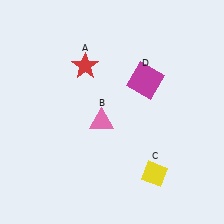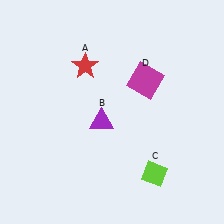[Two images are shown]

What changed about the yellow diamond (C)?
In Image 1, C is yellow. In Image 2, it changed to lime.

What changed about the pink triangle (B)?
In Image 1, B is pink. In Image 2, it changed to purple.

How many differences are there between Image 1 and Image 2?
There are 2 differences between the two images.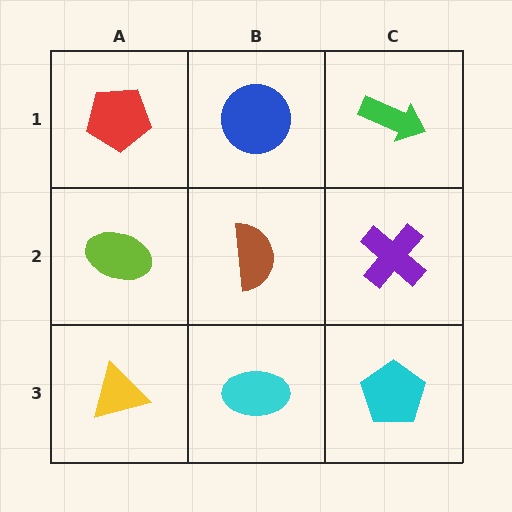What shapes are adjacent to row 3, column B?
A brown semicircle (row 2, column B), a yellow triangle (row 3, column A), a cyan pentagon (row 3, column C).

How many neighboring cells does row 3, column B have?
3.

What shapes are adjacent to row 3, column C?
A purple cross (row 2, column C), a cyan ellipse (row 3, column B).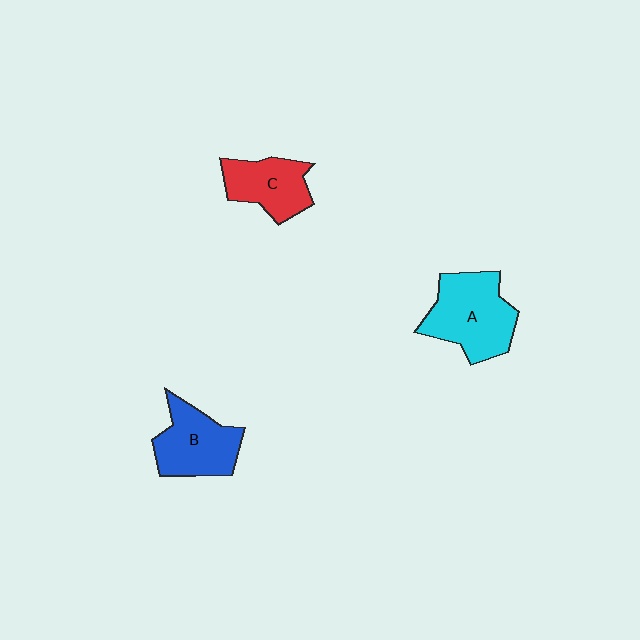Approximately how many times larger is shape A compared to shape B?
Approximately 1.2 times.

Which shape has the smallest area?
Shape C (red).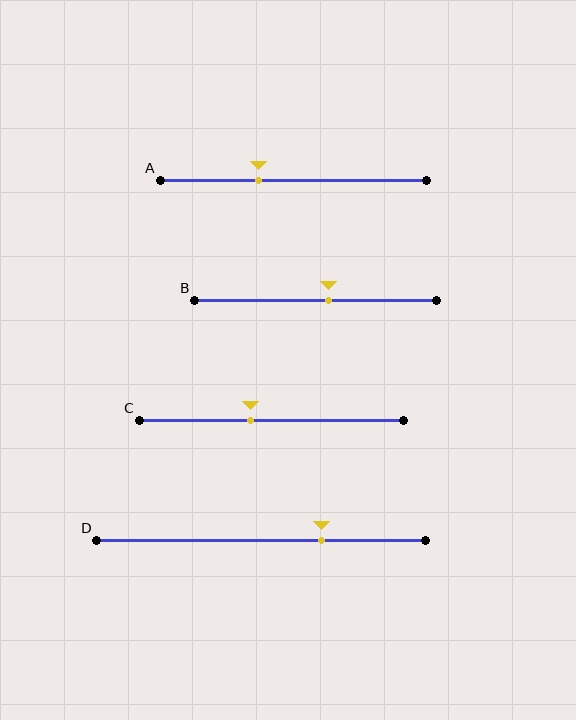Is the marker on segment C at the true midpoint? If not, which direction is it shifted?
No, the marker on segment C is shifted to the left by about 8% of the segment length.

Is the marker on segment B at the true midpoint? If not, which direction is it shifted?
No, the marker on segment B is shifted to the right by about 5% of the segment length.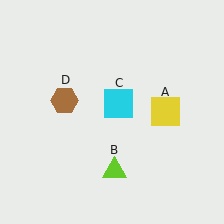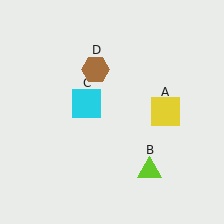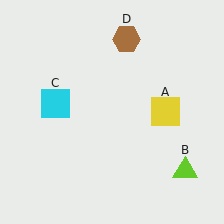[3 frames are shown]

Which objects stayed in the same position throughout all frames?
Yellow square (object A) remained stationary.